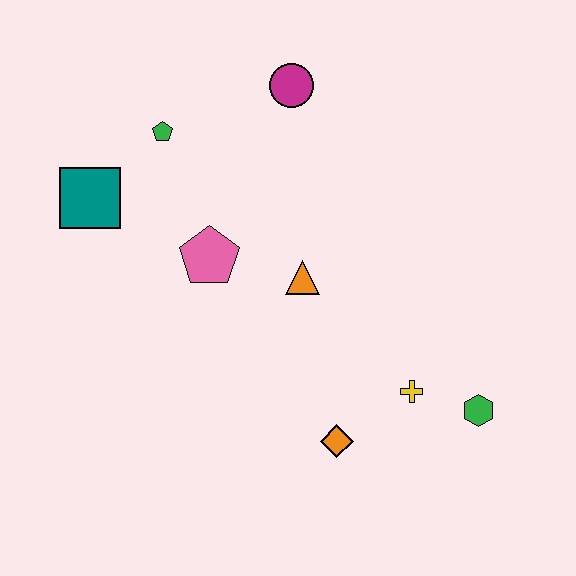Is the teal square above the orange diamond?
Yes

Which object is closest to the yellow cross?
The green hexagon is closest to the yellow cross.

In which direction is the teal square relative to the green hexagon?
The teal square is to the left of the green hexagon.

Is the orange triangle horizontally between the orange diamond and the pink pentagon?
Yes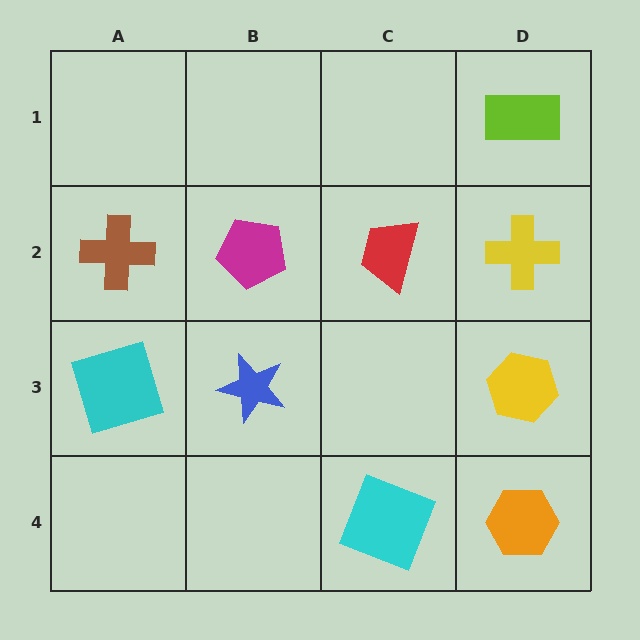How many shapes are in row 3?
3 shapes.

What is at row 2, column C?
A red trapezoid.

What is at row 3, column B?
A blue star.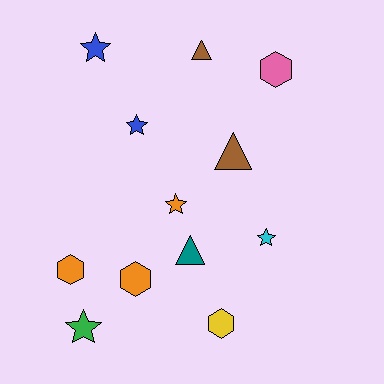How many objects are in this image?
There are 12 objects.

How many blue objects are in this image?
There are 2 blue objects.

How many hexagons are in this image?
There are 4 hexagons.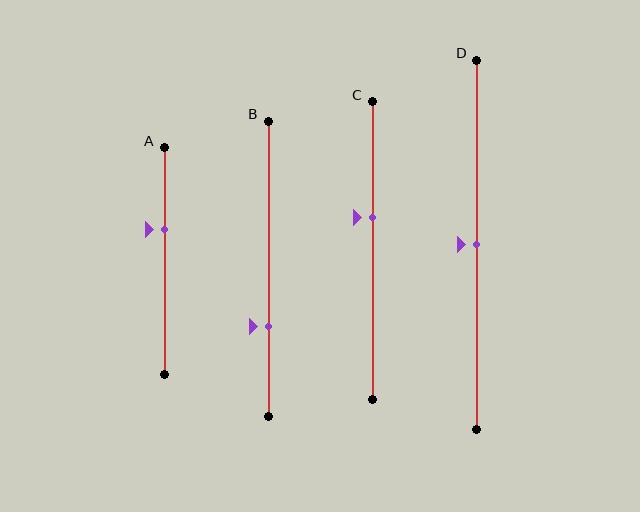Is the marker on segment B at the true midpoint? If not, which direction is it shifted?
No, the marker on segment B is shifted downward by about 20% of the segment length.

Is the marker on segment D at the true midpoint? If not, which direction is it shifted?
Yes, the marker on segment D is at the true midpoint.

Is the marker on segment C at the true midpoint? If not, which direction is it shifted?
No, the marker on segment C is shifted upward by about 11% of the segment length.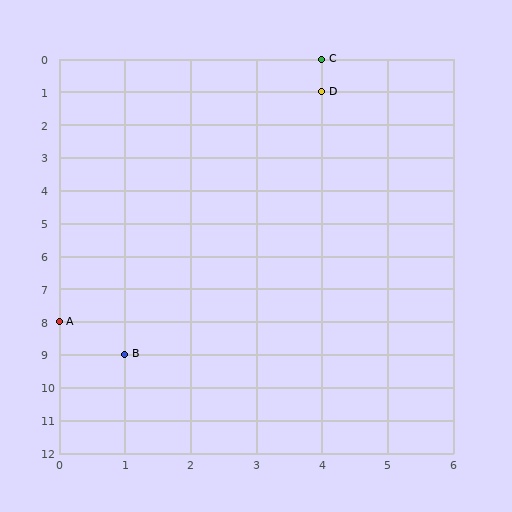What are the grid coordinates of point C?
Point C is at grid coordinates (4, 0).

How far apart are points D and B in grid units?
Points D and B are 3 columns and 8 rows apart (about 8.5 grid units diagonally).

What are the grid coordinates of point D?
Point D is at grid coordinates (4, 1).